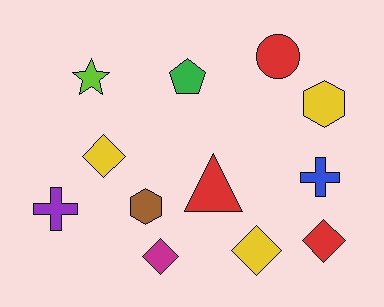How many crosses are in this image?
There are 2 crosses.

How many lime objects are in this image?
There is 1 lime object.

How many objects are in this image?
There are 12 objects.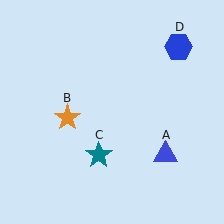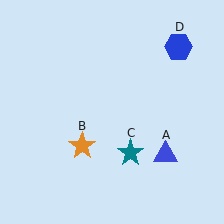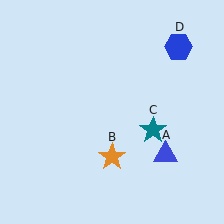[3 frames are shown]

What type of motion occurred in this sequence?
The orange star (object B), teal star (object C) rotated counterclockwise around the center of the scene.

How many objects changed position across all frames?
2 objects changed position: orange star (object B), teal star (object C).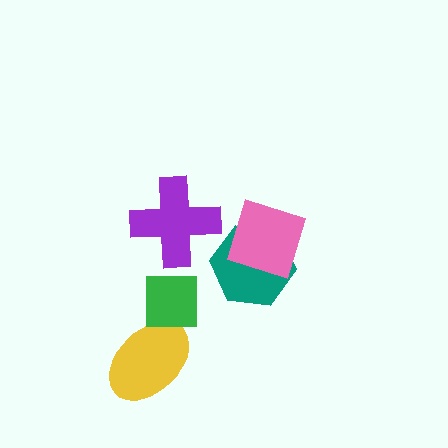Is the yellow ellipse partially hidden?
Yes, it is partially covered by another shape.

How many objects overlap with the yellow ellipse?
1 object overlaps with the yellow ellipse.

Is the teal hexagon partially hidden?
Yes, it is partially covered by another shape.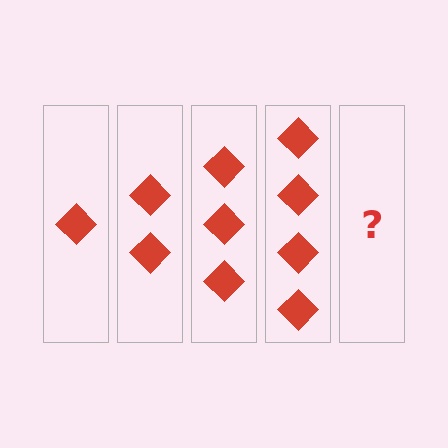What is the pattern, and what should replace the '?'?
The pattern is that each step adds one more diamond. The '?' should be 5 diamonds.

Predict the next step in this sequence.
The next step is 5 diamonds.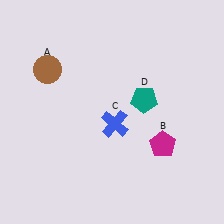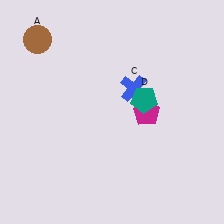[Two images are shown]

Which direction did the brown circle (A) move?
The brown circle (A) moved up.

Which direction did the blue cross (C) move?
The blue cross (C) moved up.